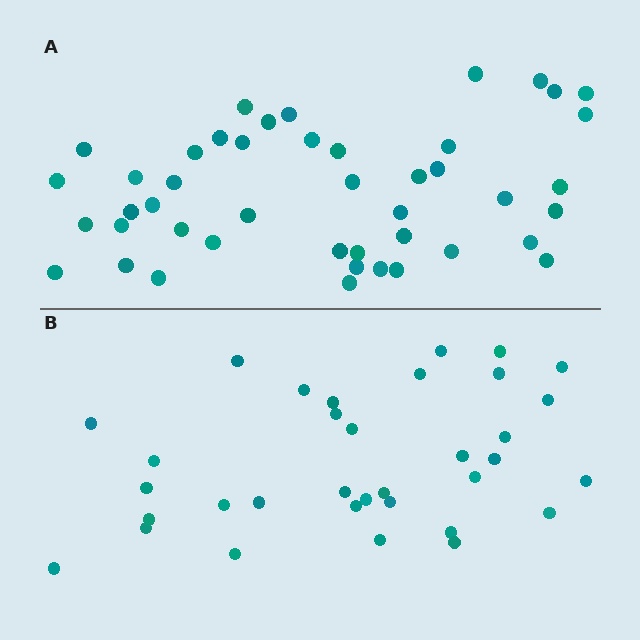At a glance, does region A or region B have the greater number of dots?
Region A (the top region) has more dots.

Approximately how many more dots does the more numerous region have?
Region A has roughly 12 or so more dots than region B.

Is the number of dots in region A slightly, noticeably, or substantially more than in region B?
Region A has noticeably more, but not dramatically so. The ratio is roughly 1.3 to 1.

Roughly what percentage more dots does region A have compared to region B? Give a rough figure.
About 30% more.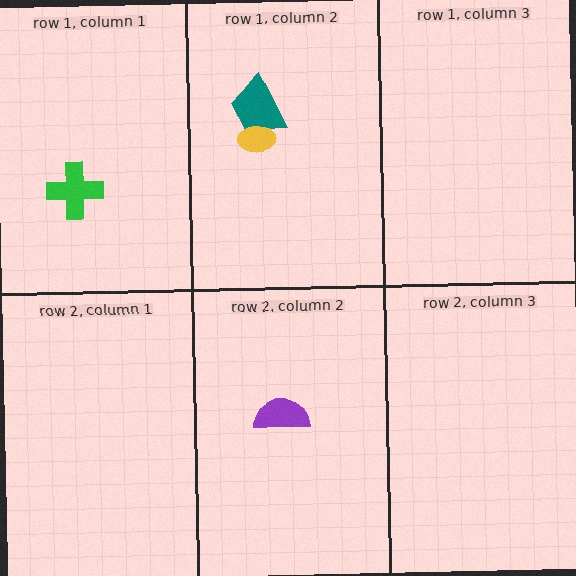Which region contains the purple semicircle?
The row 2, column 2 region.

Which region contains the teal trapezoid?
The row 1, column 2 region.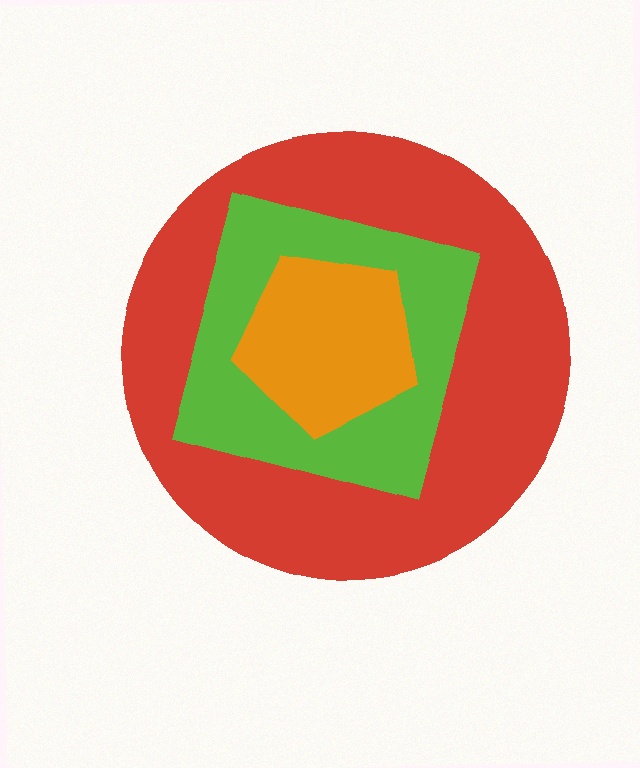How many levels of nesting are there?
3.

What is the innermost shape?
The orange pentagon.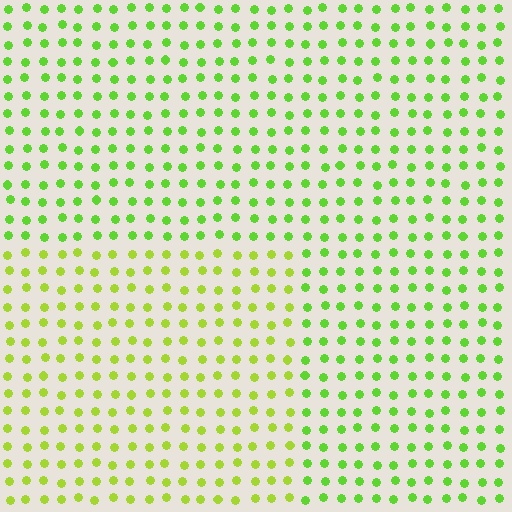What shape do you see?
I see a rectangle.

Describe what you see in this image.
The image is filled with small lime elements in a uniform arrangement. A rectangle-shaped region is visible where the elements are tinted to a slightly different hue, forming a subtle color boundary.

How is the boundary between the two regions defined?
The boundary is defined purely by a slight shift in hue (about 25 degrees). Spacing, size, and orientation are identical on both sides.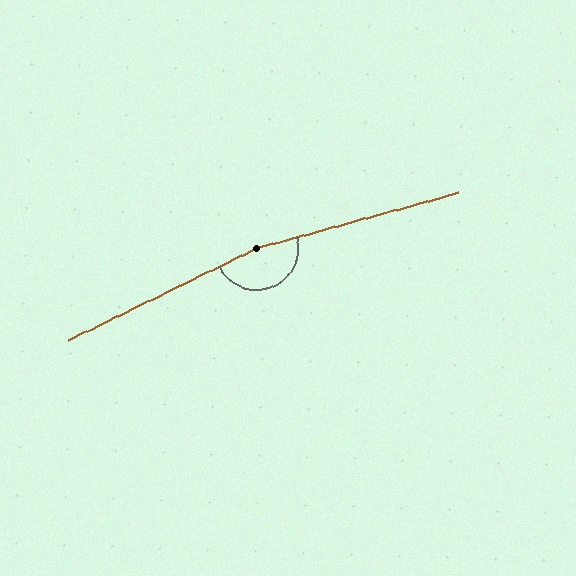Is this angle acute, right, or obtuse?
It is obtuse.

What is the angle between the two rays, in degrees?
Approximately 169 degrees.